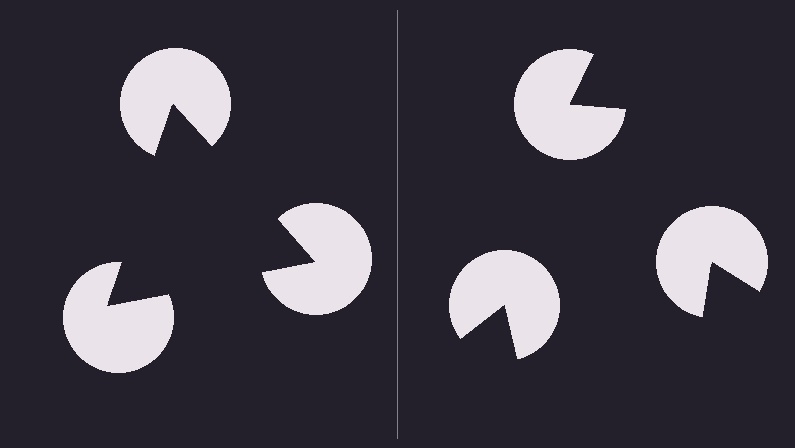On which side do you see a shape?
An illusory triangle appears on the left side. On the right side the wedge cuts are rotated, so no coherent shape forms.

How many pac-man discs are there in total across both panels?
6 — 3 on each side.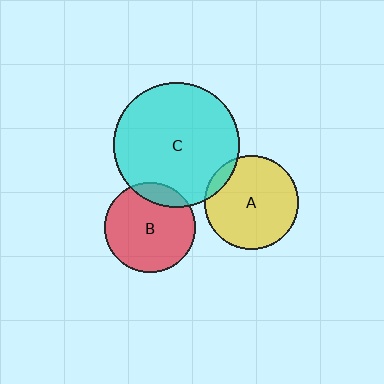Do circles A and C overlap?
Yes.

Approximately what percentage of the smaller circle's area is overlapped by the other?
Approximately 10%.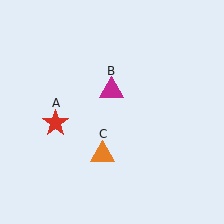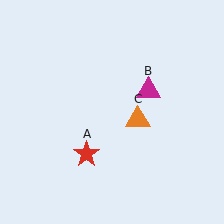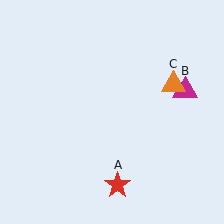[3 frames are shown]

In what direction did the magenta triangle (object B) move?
The magenta triangle (object B) moved right.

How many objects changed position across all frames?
3 objects changed position: red star (object A), magenta triangle (object B), orange triangle (object C).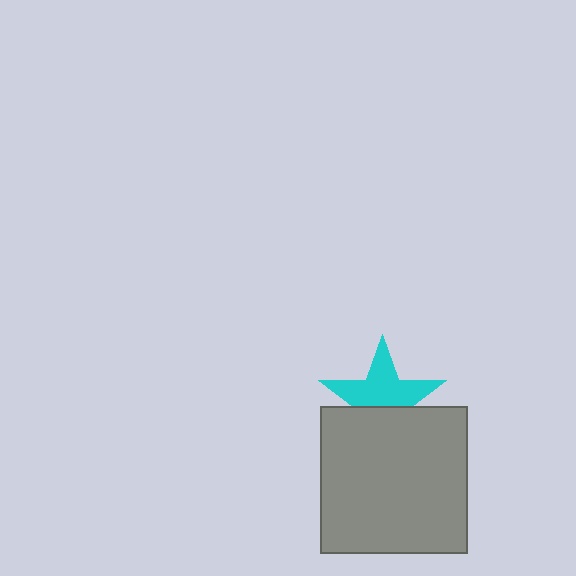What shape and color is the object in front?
The object in front is a gray square.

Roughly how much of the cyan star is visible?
About half of it is visible (roughly 60%).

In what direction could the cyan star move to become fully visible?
The cyan star could move up. That would shift it out from behind the gray square entirely.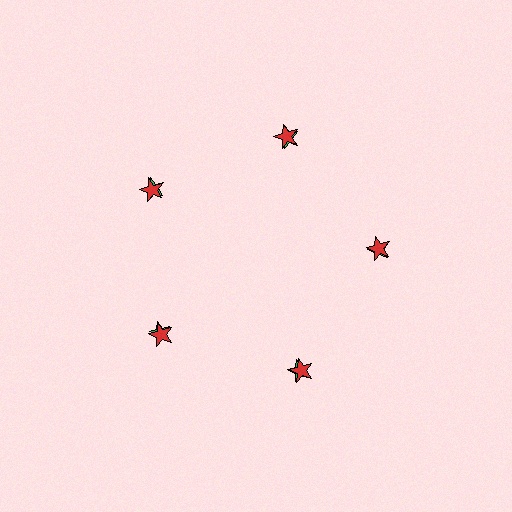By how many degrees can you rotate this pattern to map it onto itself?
The pattern maps onto itself every 72 degrees of rotation.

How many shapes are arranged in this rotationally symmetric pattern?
There are 10 shapes, arranged in 5 groups of 2.